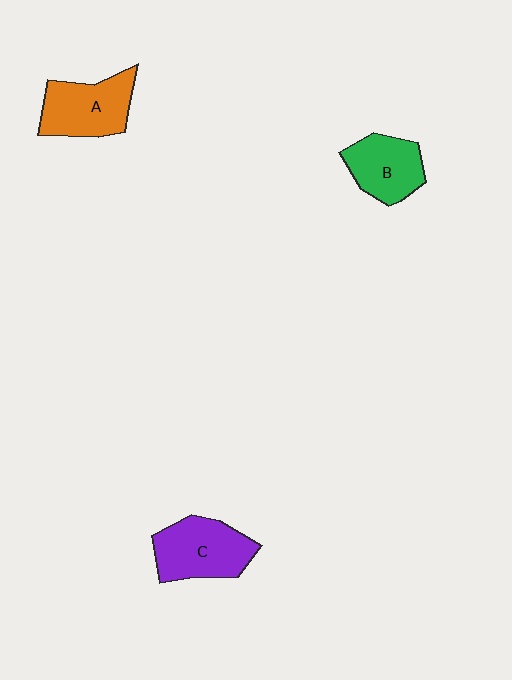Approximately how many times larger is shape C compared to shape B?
Approximately 1.2 times.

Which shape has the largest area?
Shape C (purple).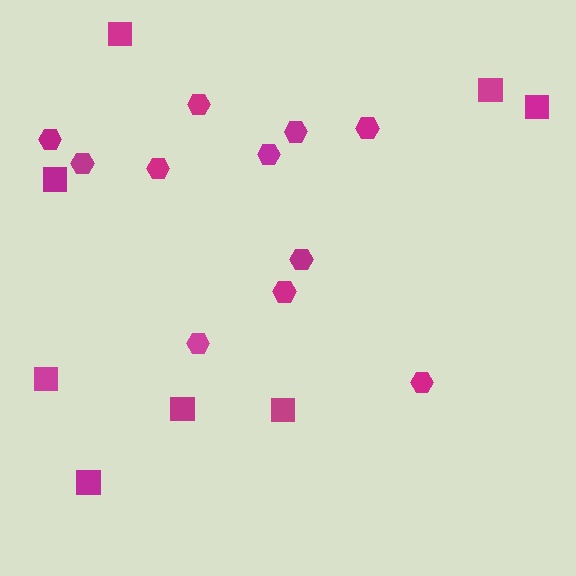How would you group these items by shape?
There are 2 groups: one group of hexagons (11) and one group of squares (8).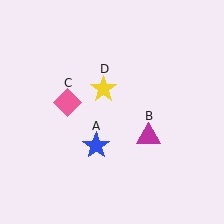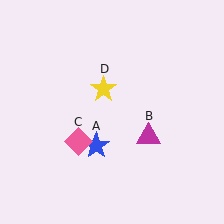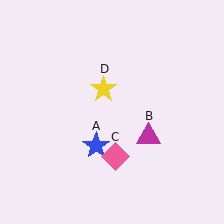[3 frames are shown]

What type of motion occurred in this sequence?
The pink diamond (object C) rotated counterclockwise around the center of the scene.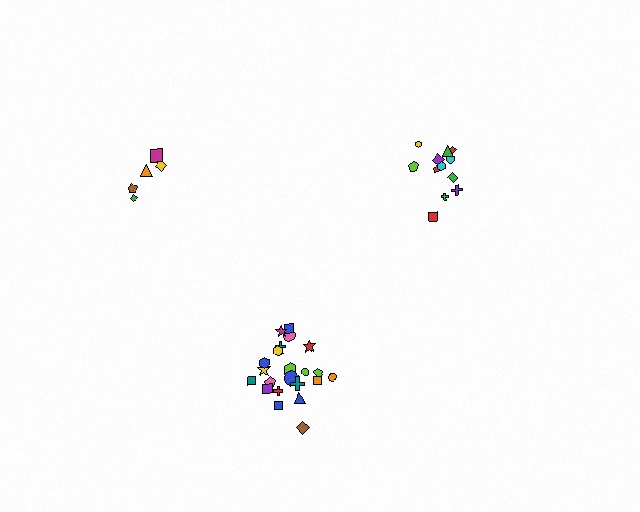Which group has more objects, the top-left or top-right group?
The top-right group.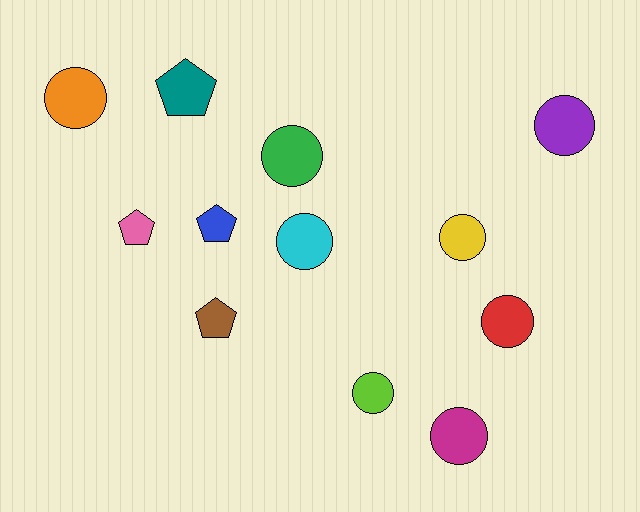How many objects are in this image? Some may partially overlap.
There are 12 objects.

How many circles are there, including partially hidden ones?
There are 8 circles.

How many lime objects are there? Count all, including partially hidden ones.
There is 1 lime object.